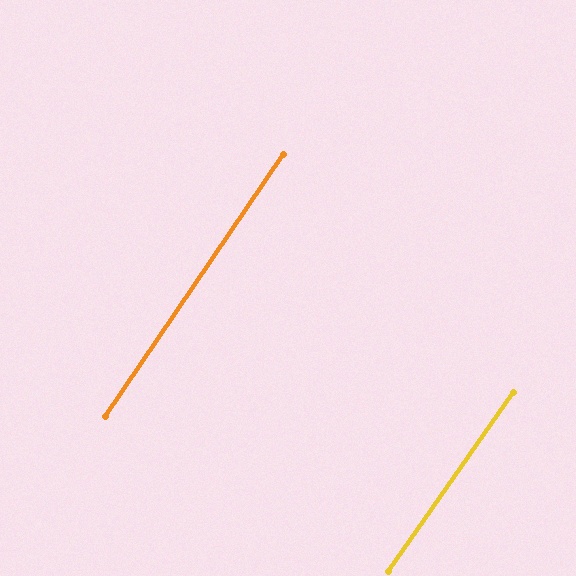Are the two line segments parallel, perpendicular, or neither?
Parallel — their directions differ by only 0.8°.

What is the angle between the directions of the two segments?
Approximately 1 degree.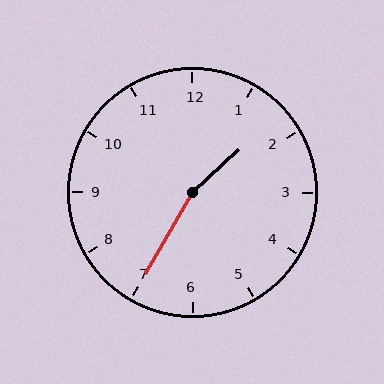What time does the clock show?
1:35.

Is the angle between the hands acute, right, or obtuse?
It is obtuse.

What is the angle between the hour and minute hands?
Approximately 162 degrees.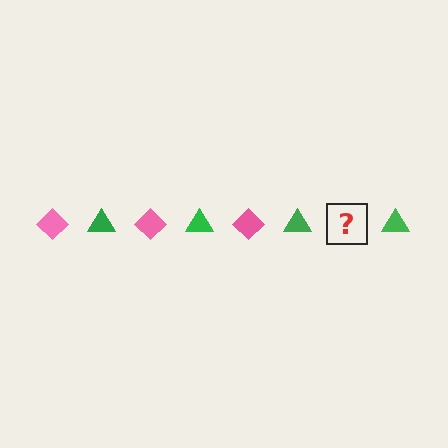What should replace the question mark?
The question mark should be replaced with a pink diamond.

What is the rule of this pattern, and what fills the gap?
The rule is that the pattern alternates between pink diamond and green triangle. The gap should be filled with a pink diamond.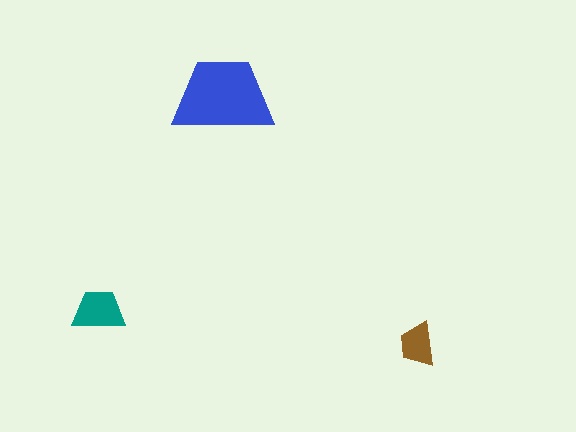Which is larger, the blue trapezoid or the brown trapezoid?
The blue one.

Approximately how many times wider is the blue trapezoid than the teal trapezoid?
About 2 times wider.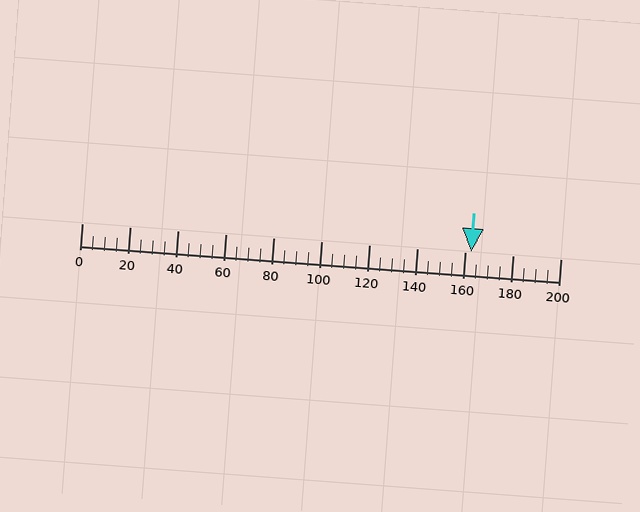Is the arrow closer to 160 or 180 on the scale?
The arrow is closer to 160.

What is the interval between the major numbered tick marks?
The major tick marks are spaced 20 units apart.